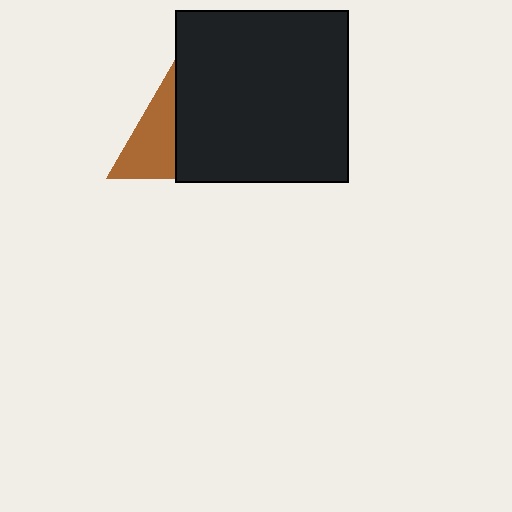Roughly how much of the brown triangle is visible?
About half of it is visible (roughly 50%).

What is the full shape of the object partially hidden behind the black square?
The partially hidden object is a brown triangle.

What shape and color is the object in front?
The object in front is a black square.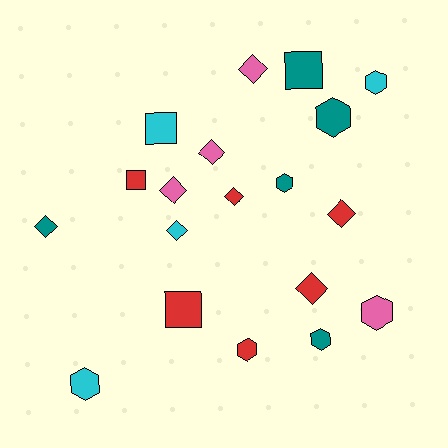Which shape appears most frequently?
Diamond, with 8 objects.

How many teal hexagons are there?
There are 3 teal hexagons.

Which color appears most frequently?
Red, with 6 objects.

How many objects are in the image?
There are 19 objects.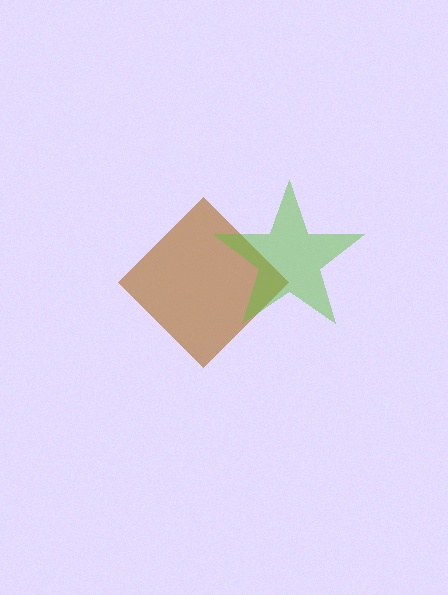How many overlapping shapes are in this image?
There are 2 overlapping shapes in the image.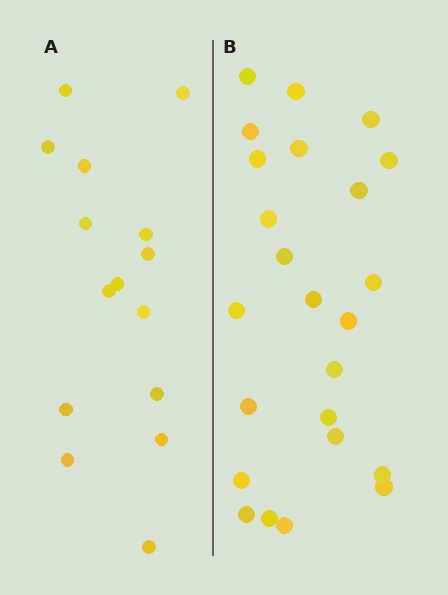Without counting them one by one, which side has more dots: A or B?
Region B (the right region) has more dots.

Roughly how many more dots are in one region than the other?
Region B has roughly 8 or so more dots than region A.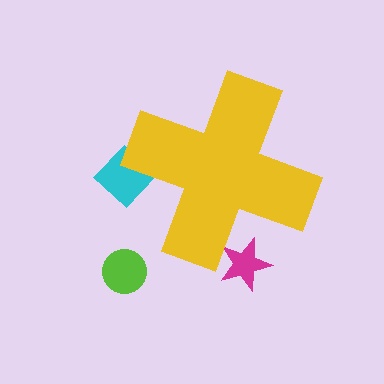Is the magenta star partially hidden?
Yes, the magenta star is partially hidden behind the yellow cross.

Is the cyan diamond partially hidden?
Yes, the cyan diamond is partially hidden behind the yellow cross.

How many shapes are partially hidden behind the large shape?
2 shapes are partially hidden.